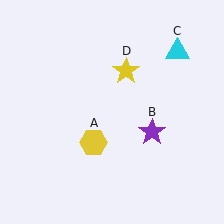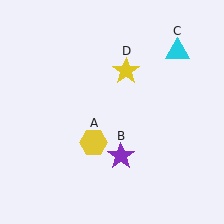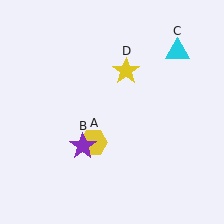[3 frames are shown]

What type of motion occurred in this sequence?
The purple star (object B) rotated clockwise around the center of the scene.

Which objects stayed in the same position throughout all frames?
Yellow hexagon (object A) and cyan triangle (object C) and yellow star (object D) remained stationary.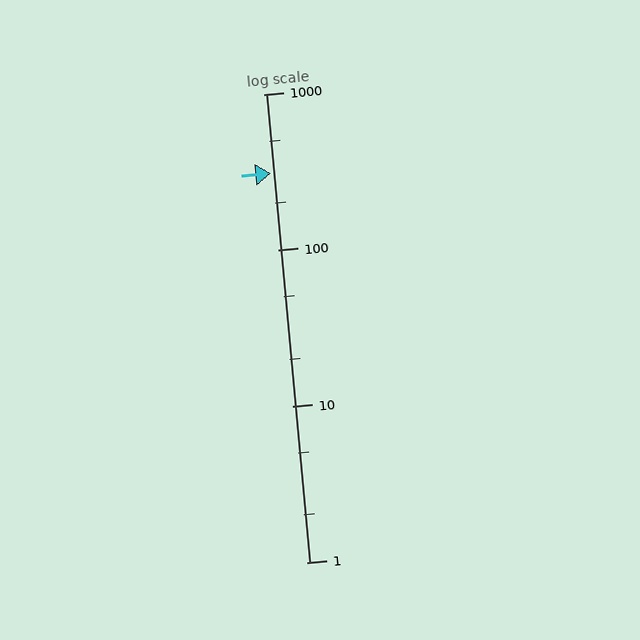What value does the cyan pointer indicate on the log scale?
The pointer indicates approximately 310.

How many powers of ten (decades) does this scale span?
The scale spans 3 decades, from 1 to 1000.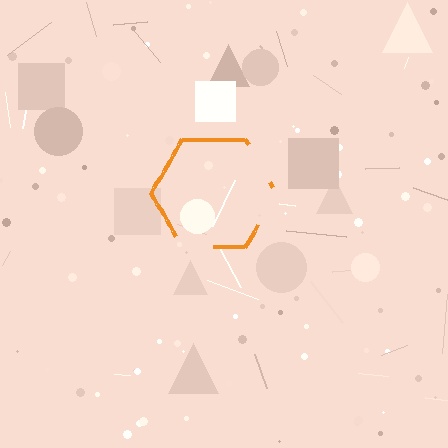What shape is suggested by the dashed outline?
The dashed outline suggests a hexagon.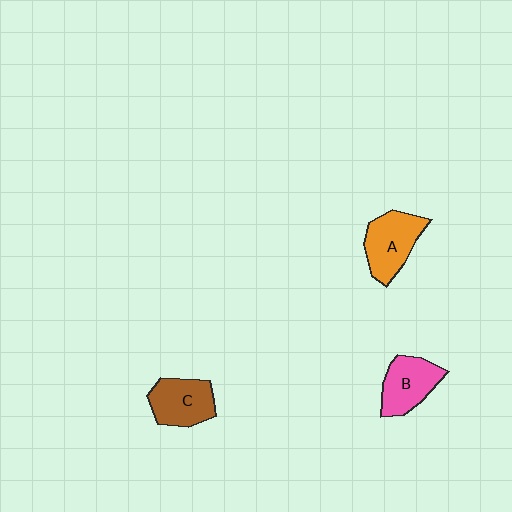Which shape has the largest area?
Shape A (orange).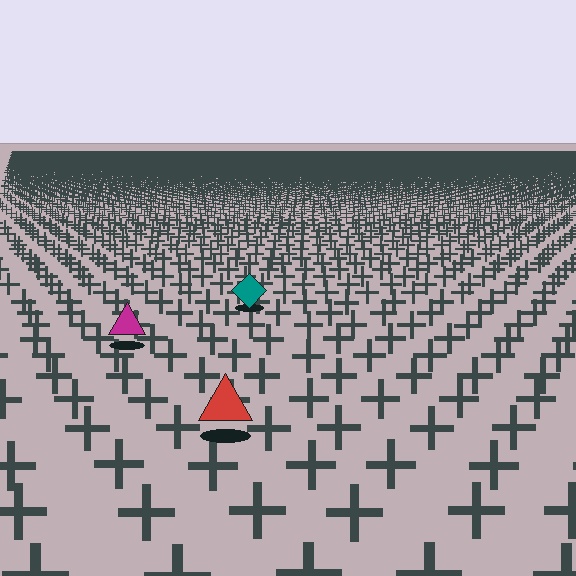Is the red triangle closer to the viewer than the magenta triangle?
Yes. The red triangle is closer — you can tell from the texture gradient: the ground texture is coarser near it.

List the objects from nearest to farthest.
From nearest to farthest: the red triangle, the magenta triangle, the teal diamond.